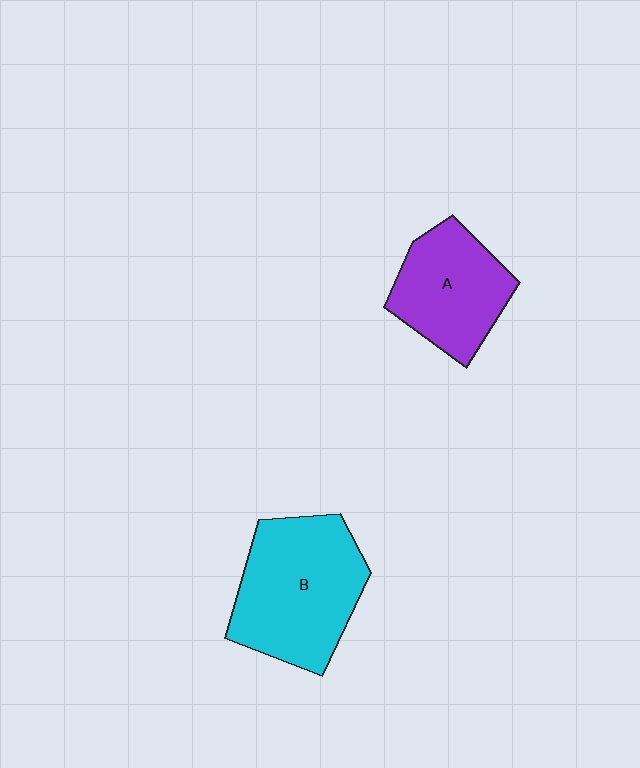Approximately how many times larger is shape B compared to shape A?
Approximately 1.4 times.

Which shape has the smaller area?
Shape A (purple).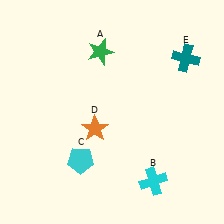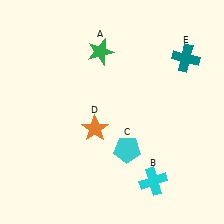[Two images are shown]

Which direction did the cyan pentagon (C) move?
The cyan pentagon (C) moved right.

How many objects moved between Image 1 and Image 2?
1 object moved between the two images.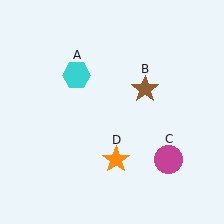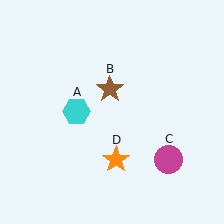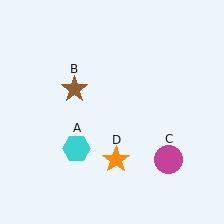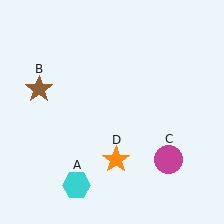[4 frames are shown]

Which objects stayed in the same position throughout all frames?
Magenta circle (object C) and orange star (object D) remained stationary.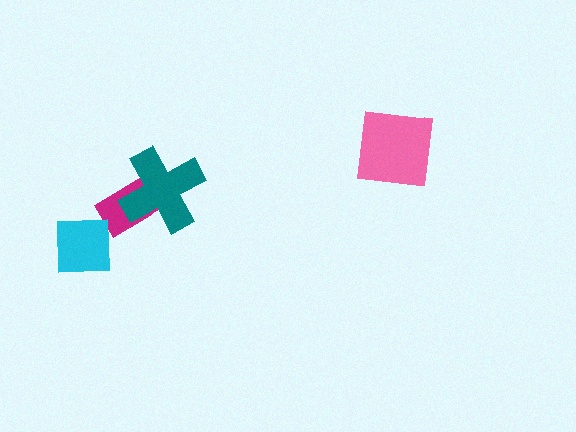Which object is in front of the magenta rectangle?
The teal cross is in front of the magenta rectangle.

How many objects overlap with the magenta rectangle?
1 object overlaps with the magenta rectangle.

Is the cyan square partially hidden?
No, no other shape covers it.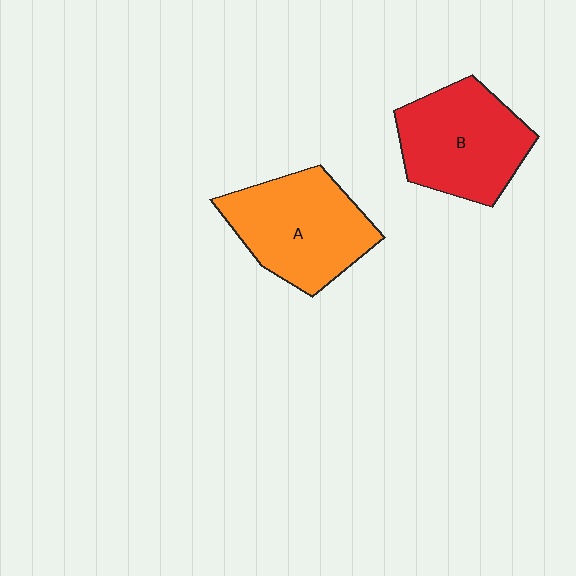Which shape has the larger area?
Shape A (orange).